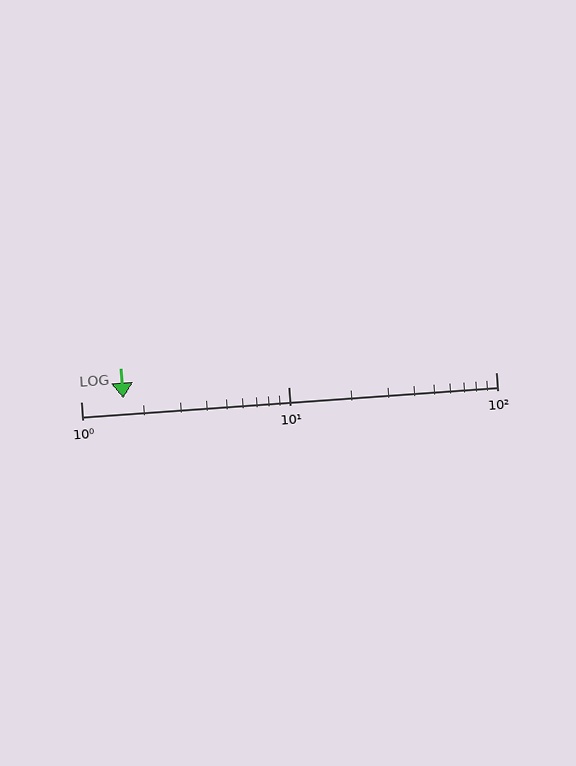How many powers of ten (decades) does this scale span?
The scale spans 2 decades, from 1 to 100.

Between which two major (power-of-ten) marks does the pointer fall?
The pointer is between 1 and 10.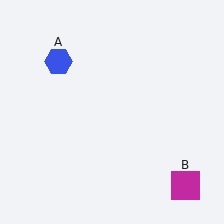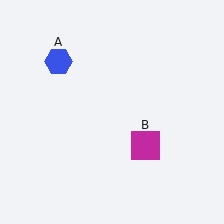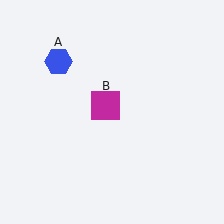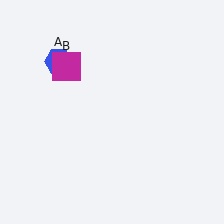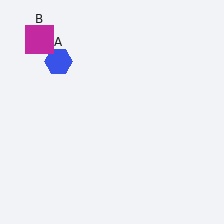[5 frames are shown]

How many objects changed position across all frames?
1 object changed position: magenta square (object B).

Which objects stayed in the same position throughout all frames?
Blue hexagon (object A) remained stationary.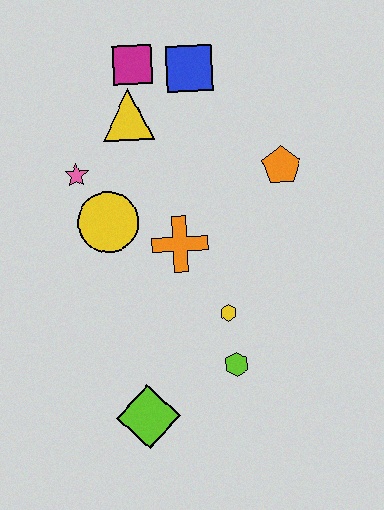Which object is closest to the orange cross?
The yellow circle is closest to the orange cross.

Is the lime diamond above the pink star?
No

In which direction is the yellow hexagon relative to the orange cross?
The yellow hexagon is below the orange cross.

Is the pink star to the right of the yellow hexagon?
No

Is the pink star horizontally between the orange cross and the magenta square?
No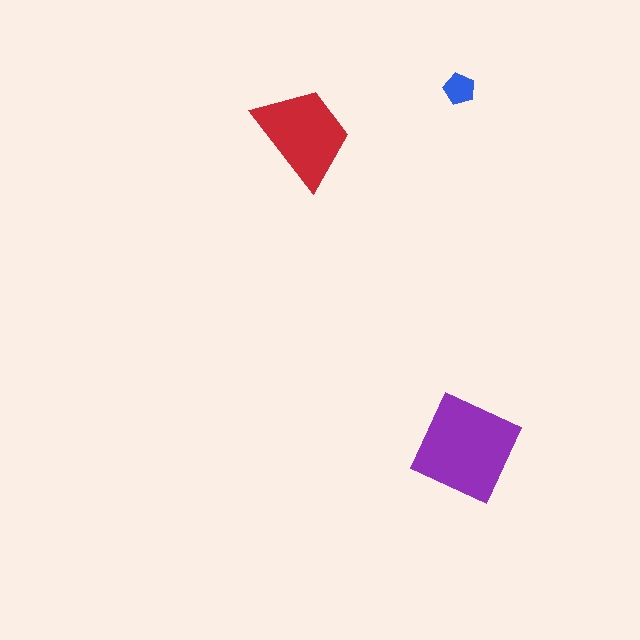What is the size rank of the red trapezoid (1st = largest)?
2nd.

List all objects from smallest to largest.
The blue pentagon, the red trapezoid, the purple diamond.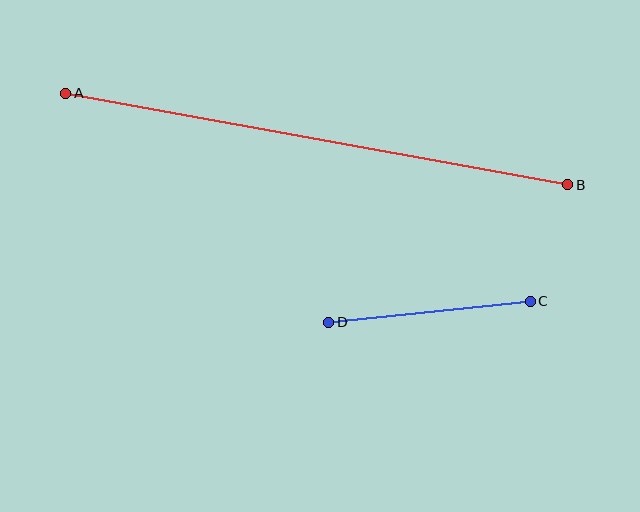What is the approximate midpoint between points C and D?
The midpoint is at approximately (430, 312) pixels.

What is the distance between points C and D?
The distance is approximately 203 pixels.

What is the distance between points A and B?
The distance is approximately 510 pixels.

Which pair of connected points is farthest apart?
Points A and B are farthest apart.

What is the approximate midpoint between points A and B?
The midpoint is at approximately (317, 139) pixels.